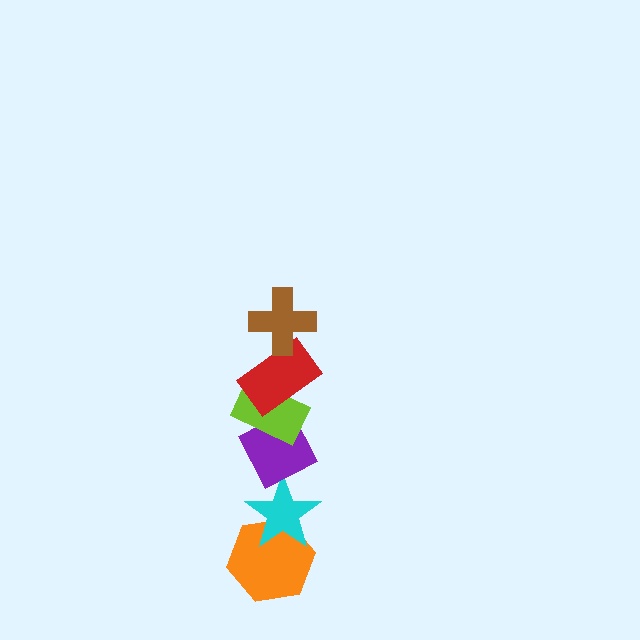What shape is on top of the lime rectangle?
The red rectangle is on top of the lime rectangle.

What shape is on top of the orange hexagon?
The cyan star is on top of the orange hexagon.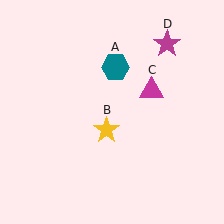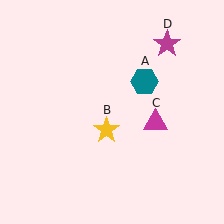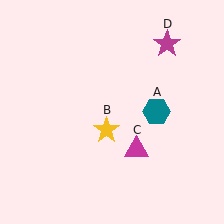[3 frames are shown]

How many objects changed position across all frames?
2 objects changed position: teal hexagon (object A), magenta triangle (object C).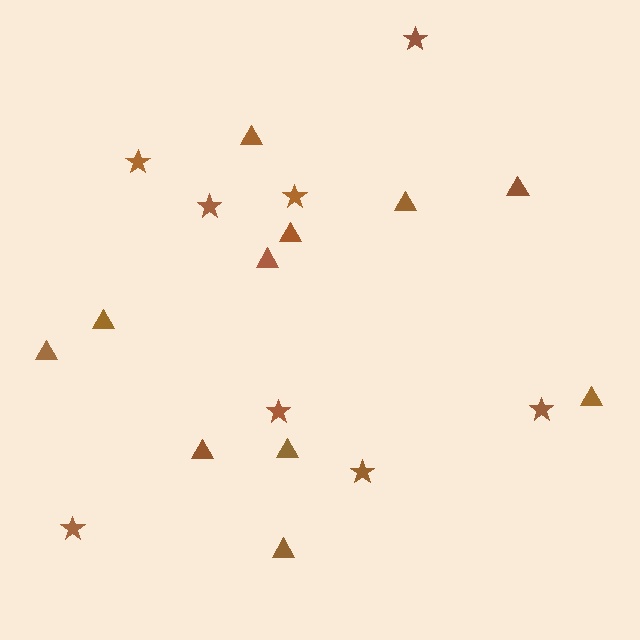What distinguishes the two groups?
There are 2 groups: one group of stars (8) and one group of triangles (11).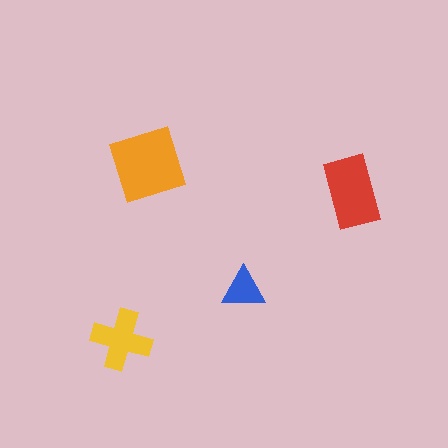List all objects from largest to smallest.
The orange diamond, the red rectangle, the yellow cross, the blue triangle.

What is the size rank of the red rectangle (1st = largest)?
2nd.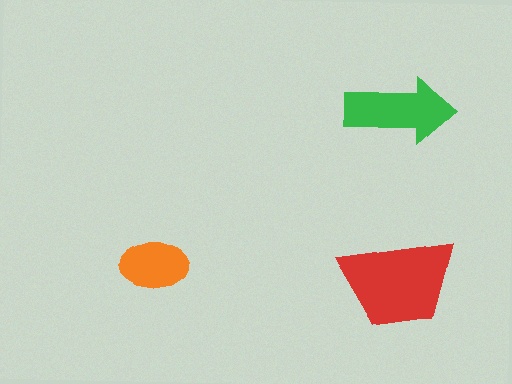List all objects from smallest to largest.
The orange ellipse, the green arrow, the red trapezoid.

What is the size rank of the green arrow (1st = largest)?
2nd.